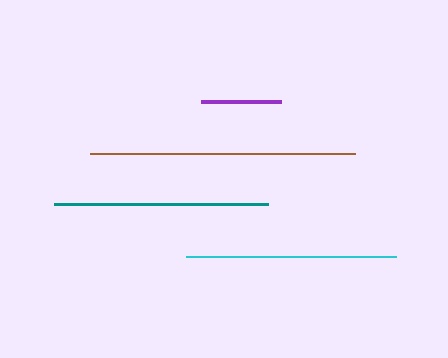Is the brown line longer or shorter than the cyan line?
The brown line is longer than the cyan line.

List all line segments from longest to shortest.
From longest to shortest: brown, teal, cyan, purple.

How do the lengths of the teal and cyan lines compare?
The teal and cyan lines are approximately the same length.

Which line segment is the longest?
The brown line is the longest at approximately 265 pixels.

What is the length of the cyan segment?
The cyan segment is approximately 211 pixels long.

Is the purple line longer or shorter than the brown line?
The brown line is longer than the purple line.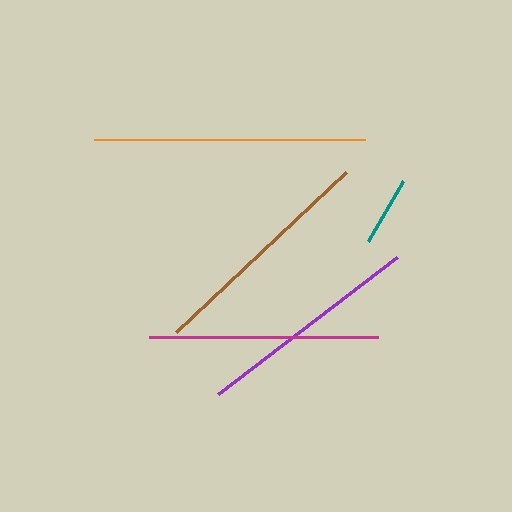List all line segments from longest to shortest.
From longest to shortest: orange, brown, magenta, purple, teal.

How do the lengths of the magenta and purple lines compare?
The magenta and purple lines are approximately the same length.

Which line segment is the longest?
The orange line is the longest at approximately 271 pixels.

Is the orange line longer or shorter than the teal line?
The orange line is longer than the teal line.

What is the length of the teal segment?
The teal segment is approximately 70 pixels long.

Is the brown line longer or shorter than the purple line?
The brown line is longer than the purple line.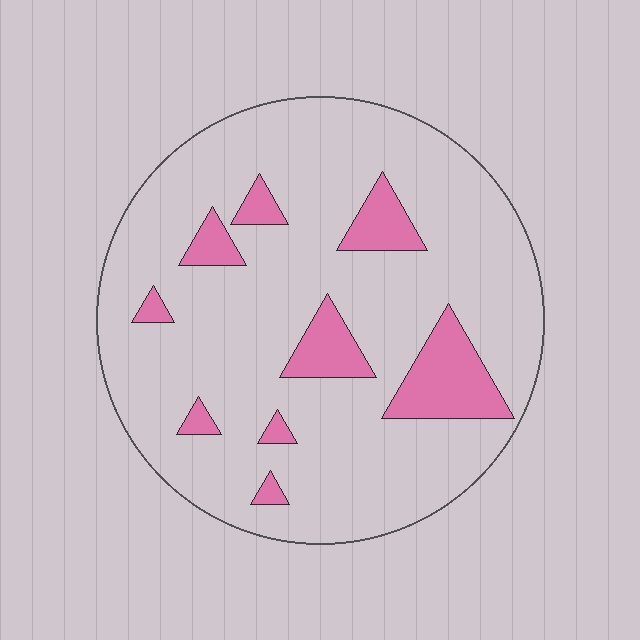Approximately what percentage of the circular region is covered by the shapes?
Approximately 15%.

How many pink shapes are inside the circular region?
9.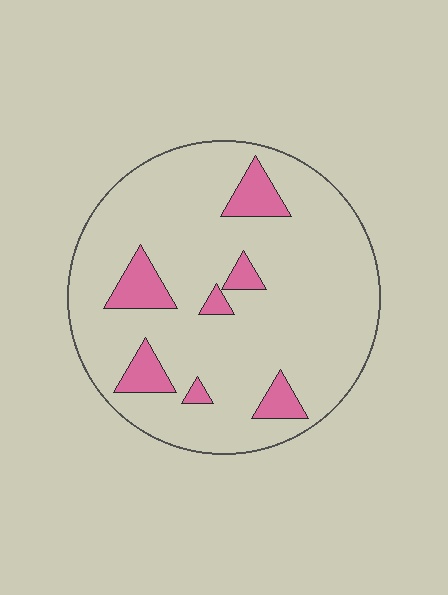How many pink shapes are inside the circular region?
7.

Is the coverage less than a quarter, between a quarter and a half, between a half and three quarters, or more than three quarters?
Less than a quarter.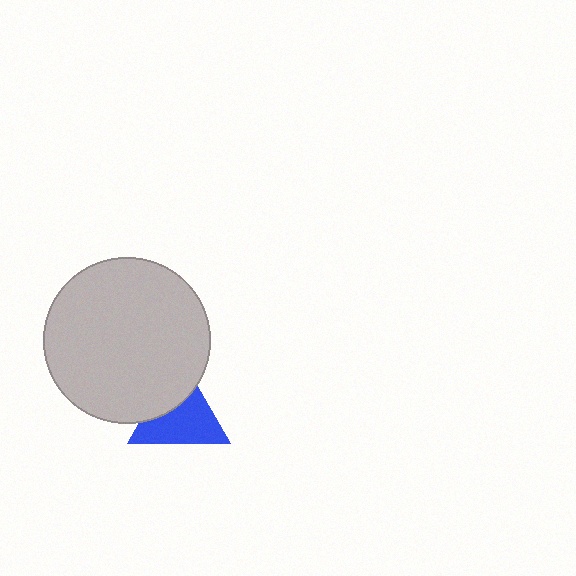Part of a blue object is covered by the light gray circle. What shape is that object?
It is a triangle.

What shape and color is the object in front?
The object in front is a light gray circle.